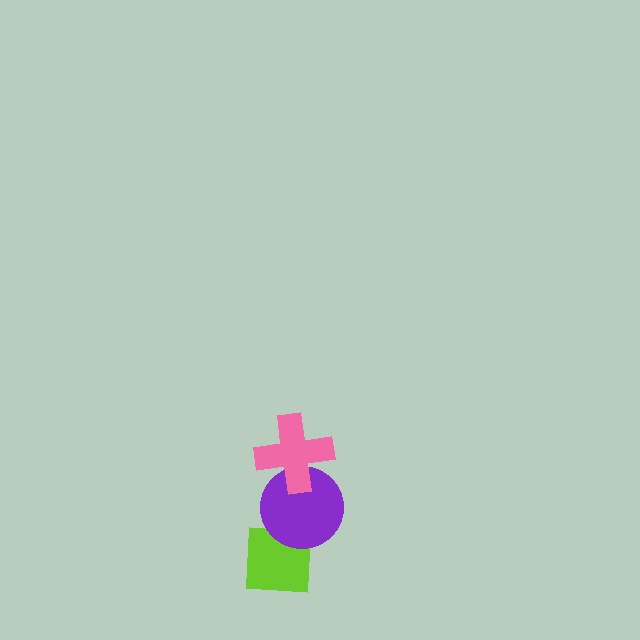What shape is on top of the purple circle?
The pink cross is on top of the purple circle.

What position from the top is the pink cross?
The pink cross is 1st from the top.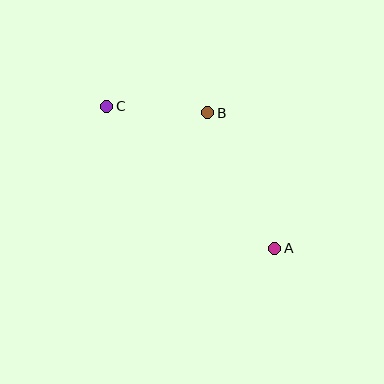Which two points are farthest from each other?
Points A and C are farthest from each other.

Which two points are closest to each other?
Points B and C are closest to each other.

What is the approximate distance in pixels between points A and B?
The distance between A and B is approximately 151 pixels.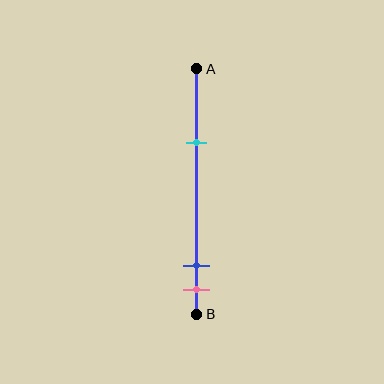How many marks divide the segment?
There are 3 marks dividing the segment.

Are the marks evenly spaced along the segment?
No, the marks are not evenly spaced.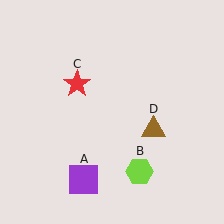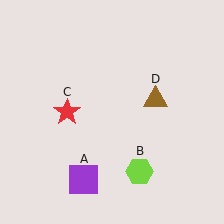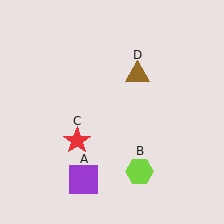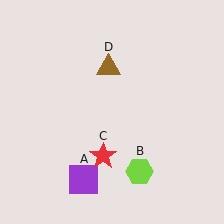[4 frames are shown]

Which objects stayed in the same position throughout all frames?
Purple square (object A) and lime hexagon (object B) remained stationary.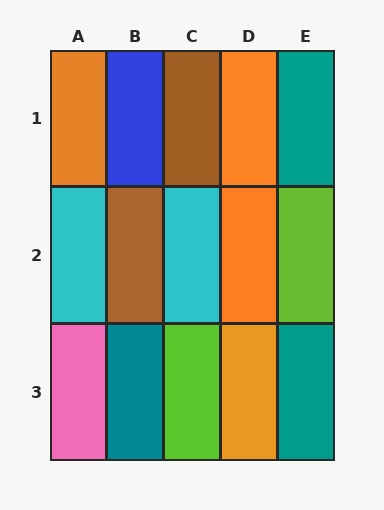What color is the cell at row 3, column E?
Teal.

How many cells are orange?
4 cells are orange.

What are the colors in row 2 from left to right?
Cyan, brown, cyan, orange, lime.